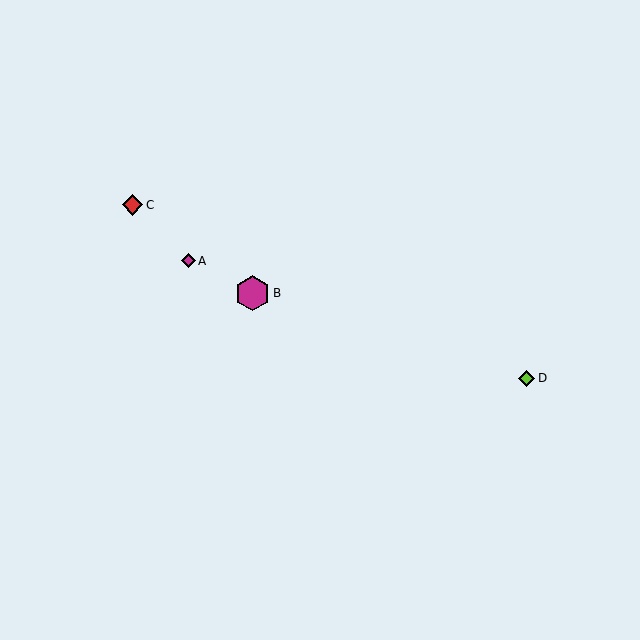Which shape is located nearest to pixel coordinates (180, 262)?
The magenta diamond (labeled A) at (188, 261) is nearest to that location.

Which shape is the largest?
The magenta hexagon (labeled B) is the largest.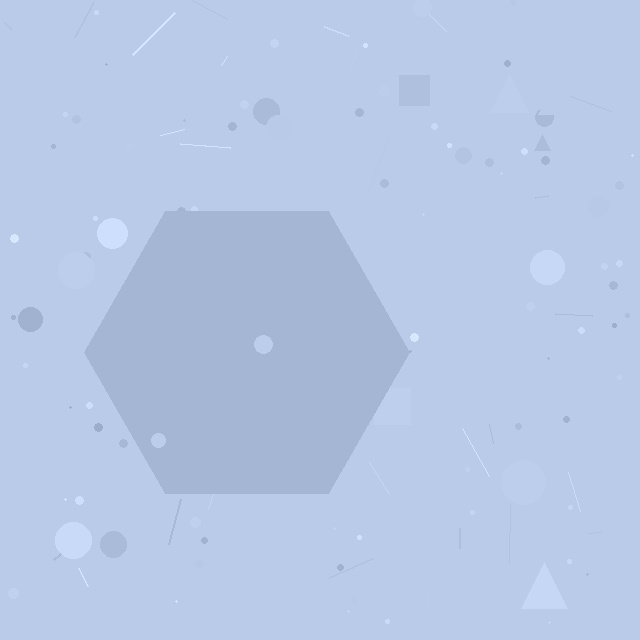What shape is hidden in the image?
A hexagon is hidden in the image.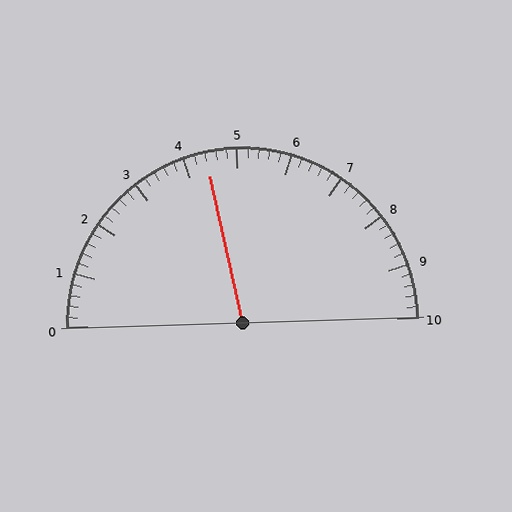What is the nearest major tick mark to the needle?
The nearest major tick mark is 4.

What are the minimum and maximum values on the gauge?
The gauge ranges from 0 to 10.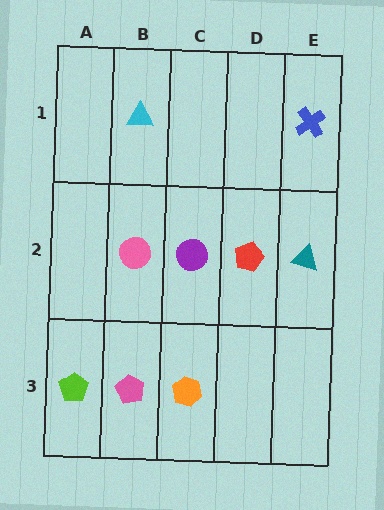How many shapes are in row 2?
4 shapes.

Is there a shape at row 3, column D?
No, that cell is empty.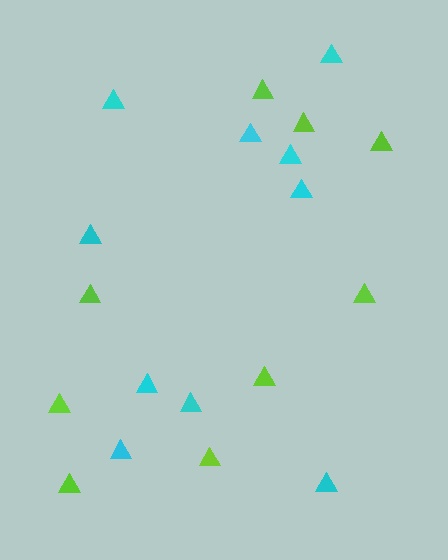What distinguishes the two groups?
There are 2 groups: one group of lime triangles (9) and one group of cyan triangles (10).